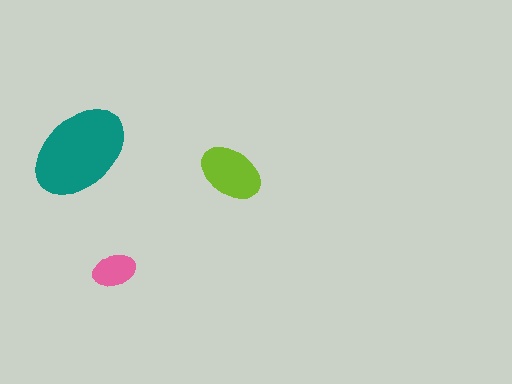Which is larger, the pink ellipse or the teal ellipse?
The teal one.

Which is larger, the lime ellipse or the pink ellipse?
The lime one.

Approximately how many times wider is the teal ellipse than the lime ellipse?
About 1.5 times wider.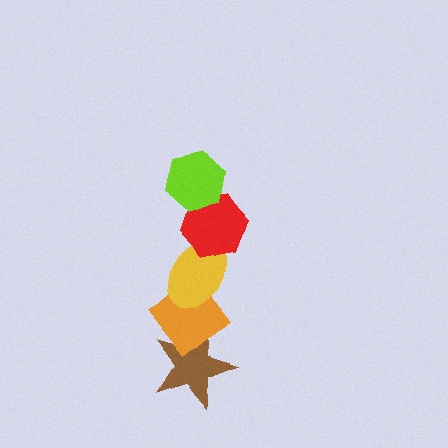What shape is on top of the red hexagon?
The lime hexagon is on top of the red hexagon.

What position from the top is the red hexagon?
The red hexagon is 2nd from the top.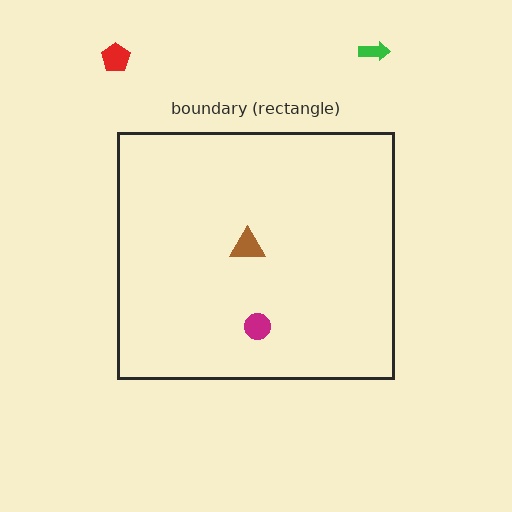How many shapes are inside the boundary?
2 inside, 2 outside.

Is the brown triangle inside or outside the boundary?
Inside.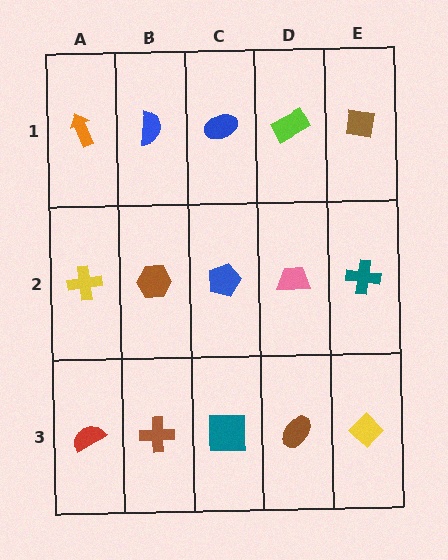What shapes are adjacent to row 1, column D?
A pink trapezoid (row 2, column D), a blue ellipse (row 1, column C), a brown square (row 1, column E).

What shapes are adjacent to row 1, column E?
A teal cross (row 2, column E), a lime rectangle (row 1, column D).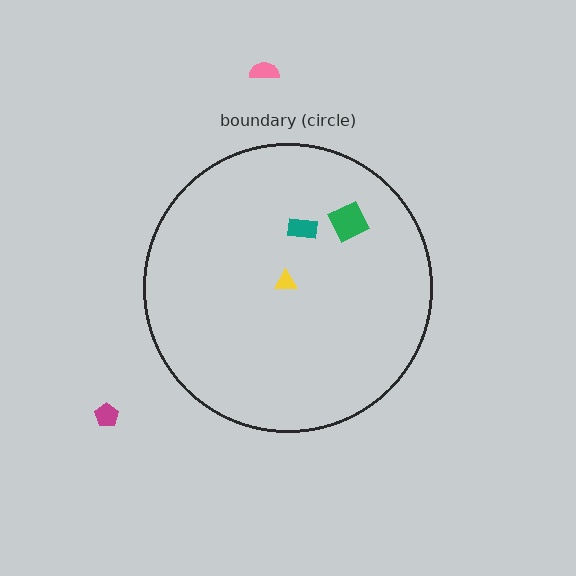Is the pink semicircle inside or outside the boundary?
Outside.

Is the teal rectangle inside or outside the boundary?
Inside.